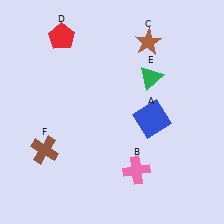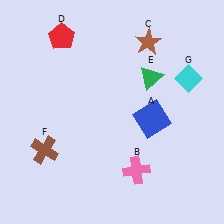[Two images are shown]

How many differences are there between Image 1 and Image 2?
There is 1 difference between the two images.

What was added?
A cyan diamond (G) was added in Image 2.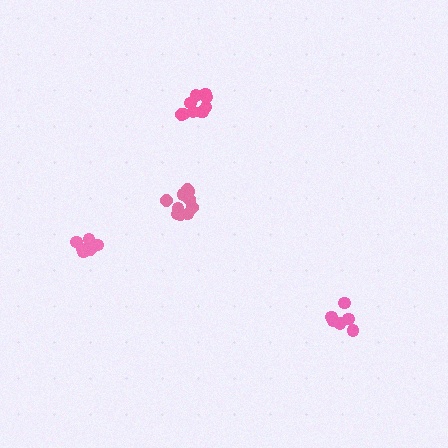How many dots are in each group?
Group 1: 6 dots, Group 2: 6 dots, Group 3: 10 dots, Group 4: 10 dots (32 total).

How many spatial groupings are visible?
There are 4 spatial groupings.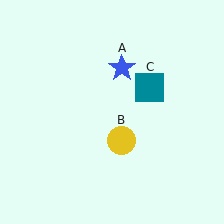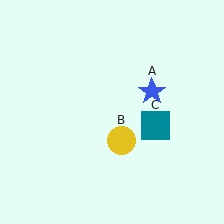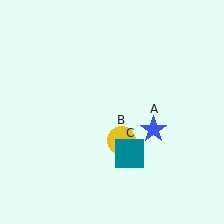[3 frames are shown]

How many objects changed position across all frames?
2 objects changed position: blue star (object A), teal square (object C).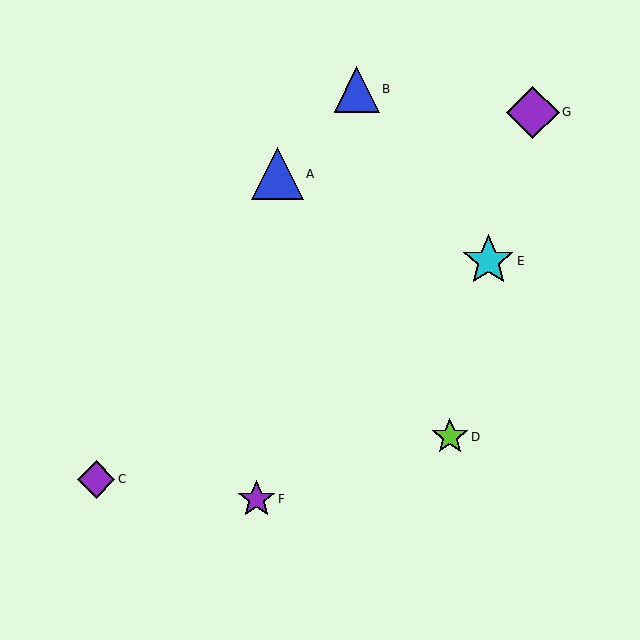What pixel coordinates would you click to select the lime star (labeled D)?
Click at (450, 437) to select the lime star D.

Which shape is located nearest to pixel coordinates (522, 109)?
The purple diamond (labeled G) at (533, 112) is nearest to that location.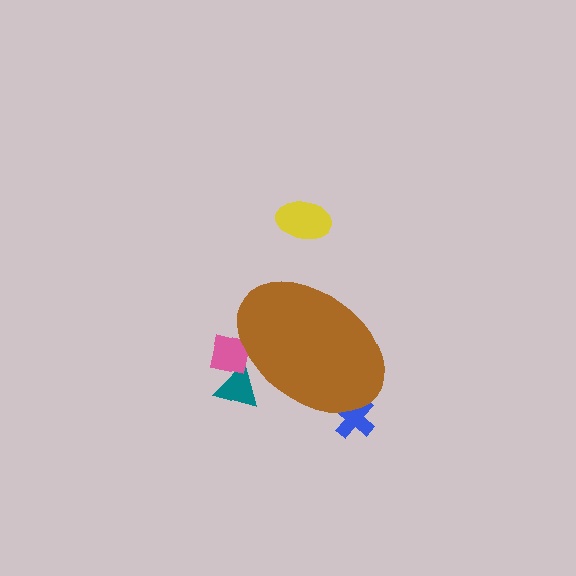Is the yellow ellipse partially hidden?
No, the yellow ellipse is fully visible.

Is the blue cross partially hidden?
Yes, the blue cross is partially hidden behind the brown ellipse.